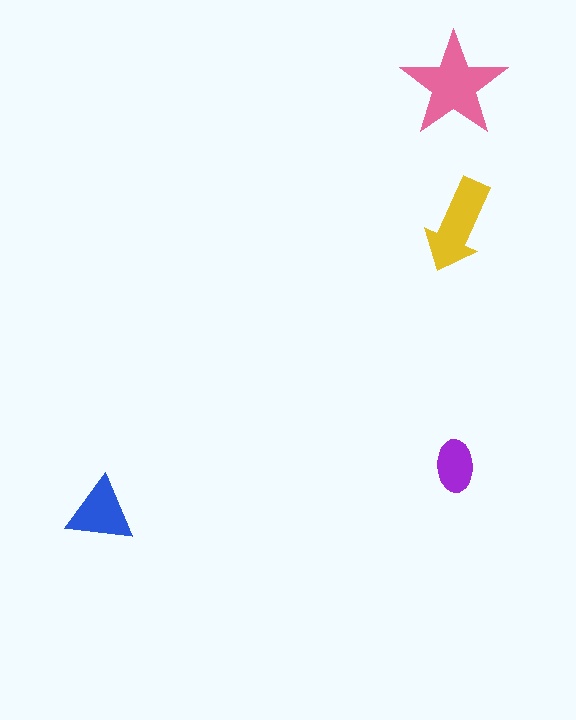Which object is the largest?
The pink star.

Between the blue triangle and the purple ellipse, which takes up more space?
The blue triangle.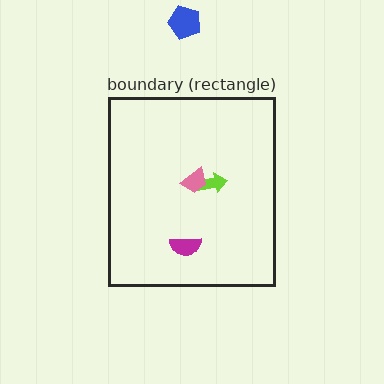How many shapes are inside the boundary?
3 inside, 1 outside.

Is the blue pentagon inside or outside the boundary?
Outside.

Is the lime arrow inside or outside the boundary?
Inside.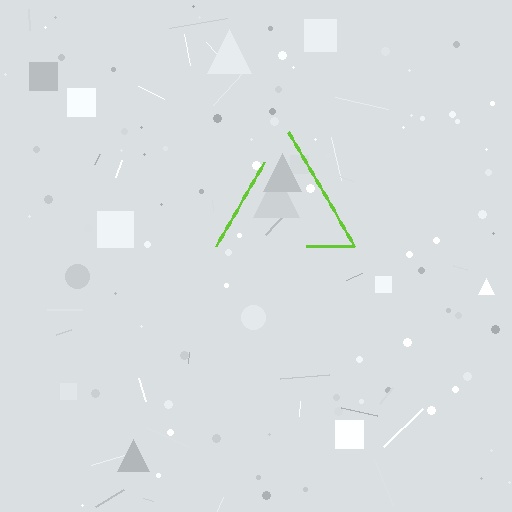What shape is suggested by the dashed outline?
The dashed outline suggests a triangle.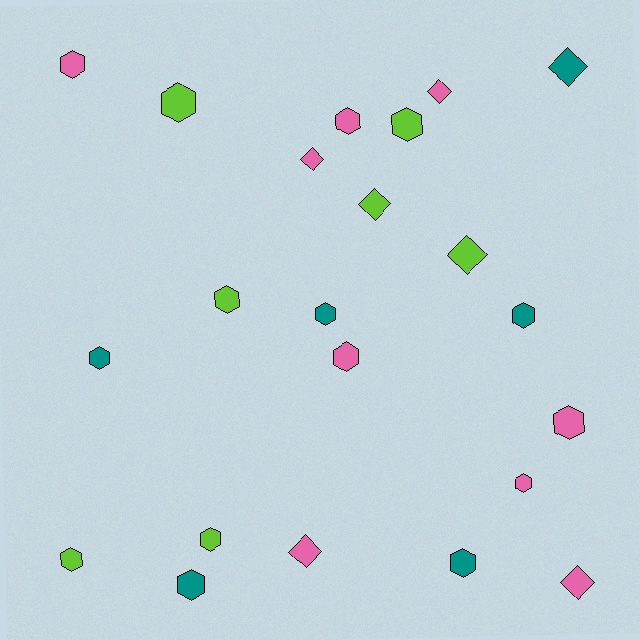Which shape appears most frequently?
Hexagon, with 15 objects.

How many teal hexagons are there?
There are 5 teal hexagons.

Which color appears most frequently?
Pink, with 9 objects.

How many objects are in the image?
There are 22 objects.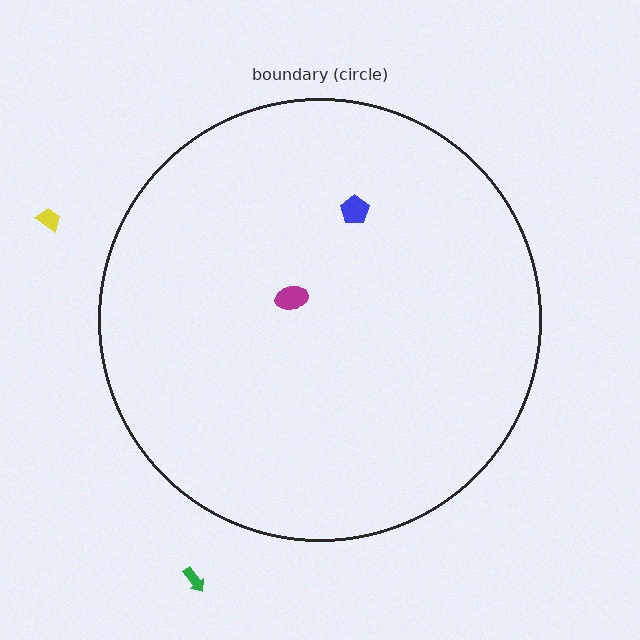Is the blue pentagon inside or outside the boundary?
Inside.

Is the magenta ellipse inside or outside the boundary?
Inside.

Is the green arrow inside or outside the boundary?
Outside.